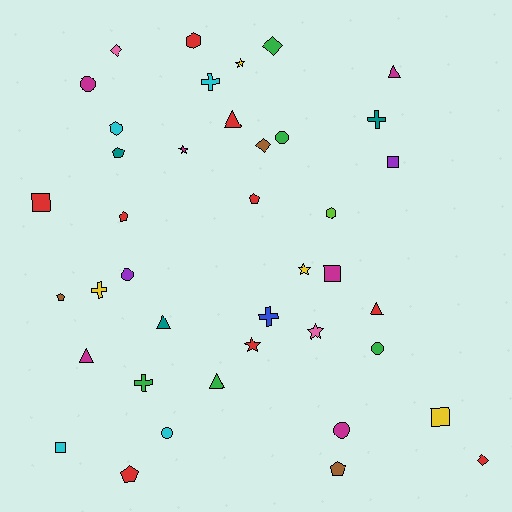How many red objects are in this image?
There are 9 red objects.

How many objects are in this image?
There are 40 objects.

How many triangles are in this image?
There are 6 triangles.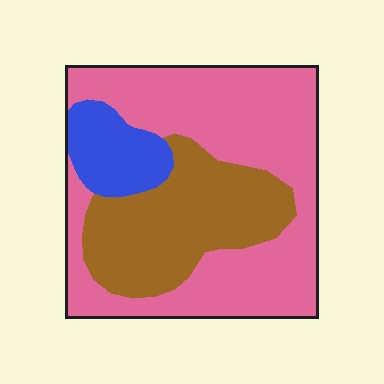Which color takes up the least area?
Blue, at roughly 10%.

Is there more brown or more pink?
Pink.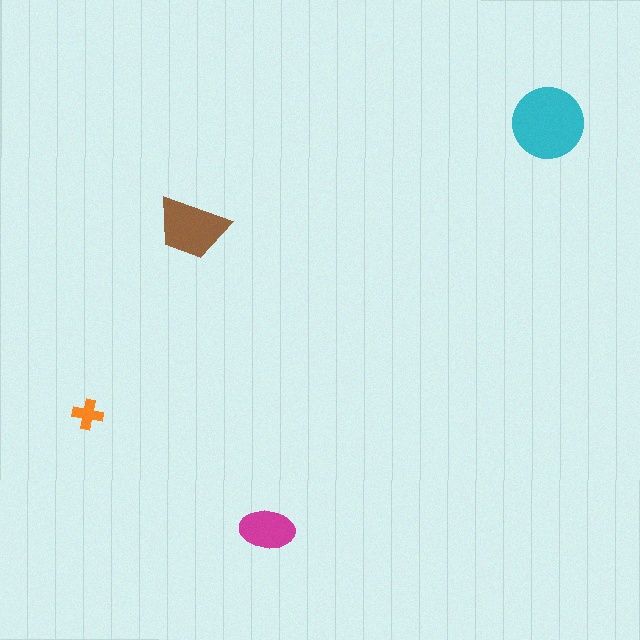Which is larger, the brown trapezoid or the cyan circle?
The cyan circle.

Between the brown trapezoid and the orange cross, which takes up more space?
The brown trapezoid.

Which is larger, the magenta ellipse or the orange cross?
The magenta ellipse.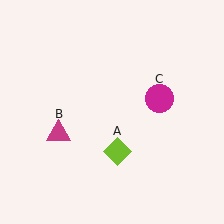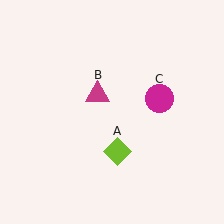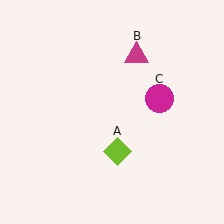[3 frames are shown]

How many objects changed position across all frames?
1 object changed position: magenta triangle (object B).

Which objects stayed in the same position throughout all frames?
Lime diamond (object A) and magenta circle (object C) remained stationary.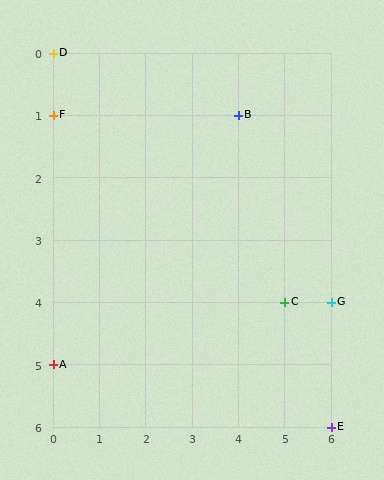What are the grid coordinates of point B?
Point B is at grid coordinates (4, 1).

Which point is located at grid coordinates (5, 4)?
Point C is at (5, 4).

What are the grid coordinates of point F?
Point F is at grid coordinates (0, 1).